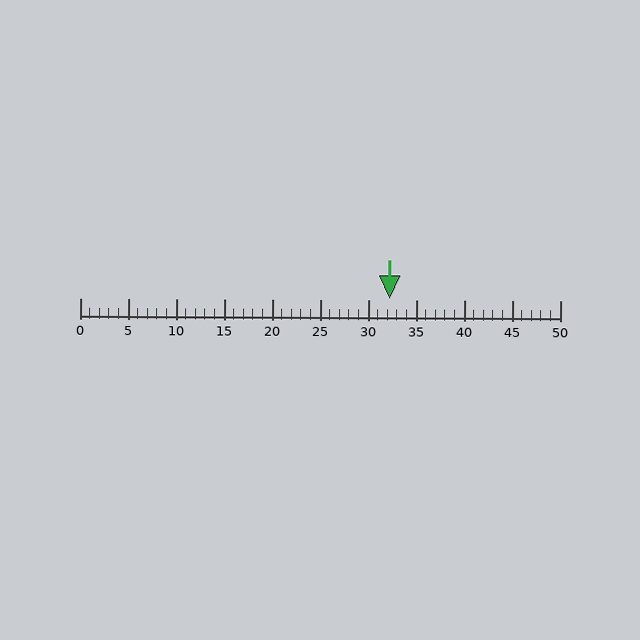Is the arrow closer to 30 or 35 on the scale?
The arrow is closer to 30.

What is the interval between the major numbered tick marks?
The major tick marks are spaced 5 units apart.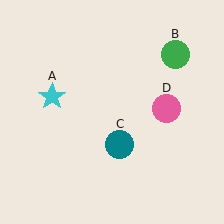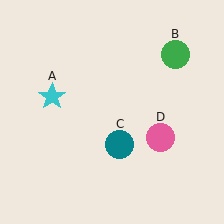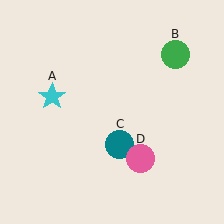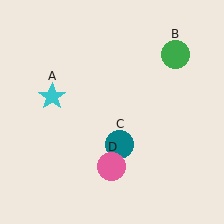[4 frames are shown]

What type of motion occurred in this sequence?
The pink circle (object D) rotated clockwise around the center of the scene.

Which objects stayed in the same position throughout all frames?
Cyan star (object A) and green circle (object B) and teal circle (object C) remained stationary.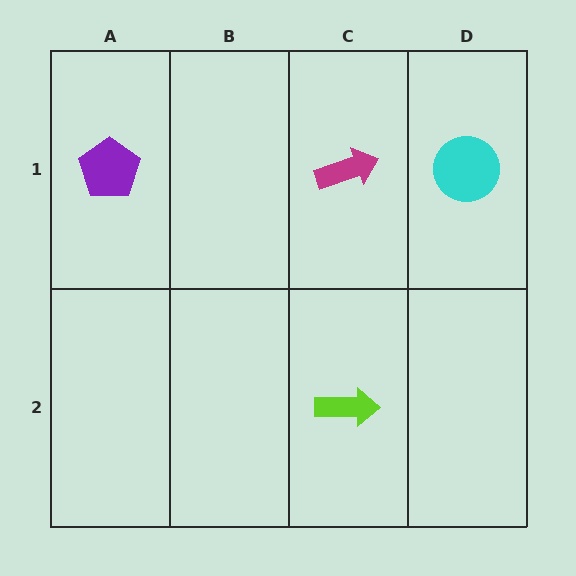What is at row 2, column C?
A lime arrow.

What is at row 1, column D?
A cyan circle.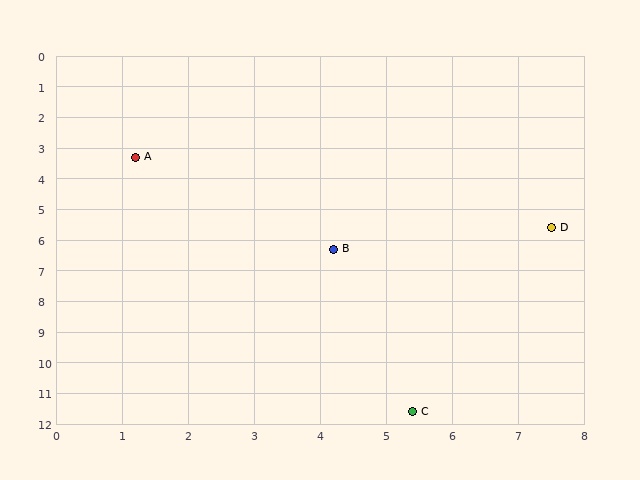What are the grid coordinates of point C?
Point C is at approximately (5.4, 11.6).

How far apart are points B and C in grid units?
Points B and C are about 5.4 grid units apart.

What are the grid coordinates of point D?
Point D is at approximately (7.5, 5.6).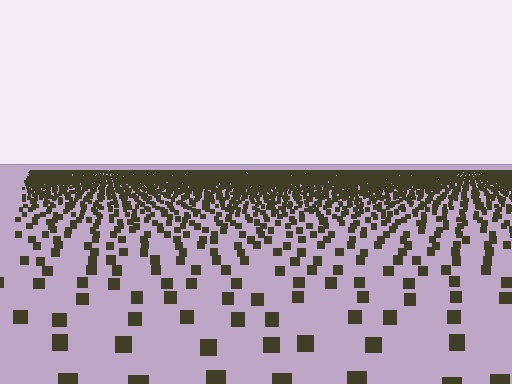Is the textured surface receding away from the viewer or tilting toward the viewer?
The surface is receding away from the viewer. Texture elements get smaller and denser toward the top.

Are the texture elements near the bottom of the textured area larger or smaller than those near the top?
Larger. Near the bottom, elements are closer to the viewer and appear at a bigger on-screen size.